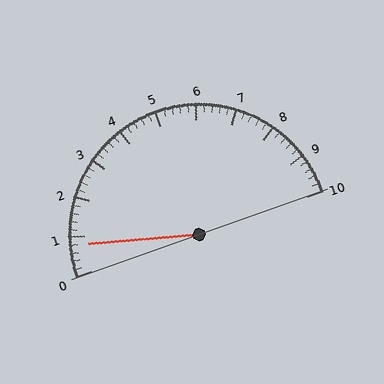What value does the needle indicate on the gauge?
The needle indicates approximately 0.8.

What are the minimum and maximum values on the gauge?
The gauge ranges from 0 to 10.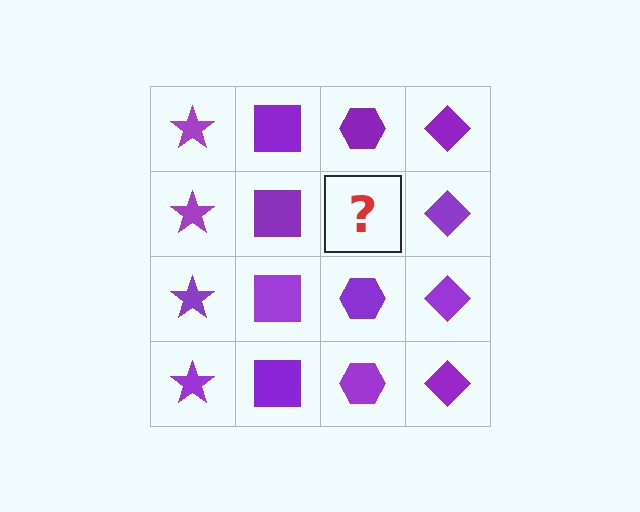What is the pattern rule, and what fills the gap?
The rule is that each column has a consistent shape. The gap should be filled with a purple hexagon.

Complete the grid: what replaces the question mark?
The question mark should be replaced with a purple hexagon.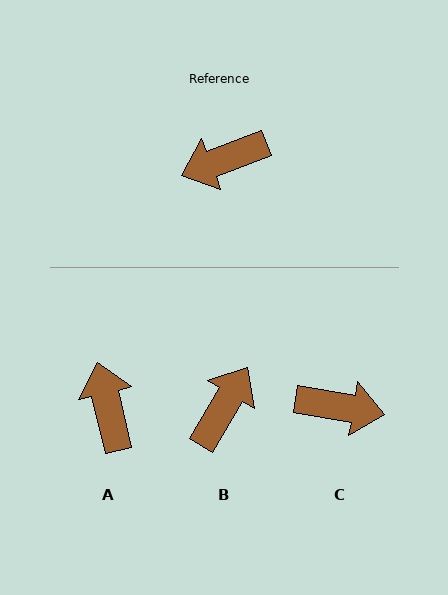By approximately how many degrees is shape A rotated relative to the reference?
Approximately 98 degrees clockwise.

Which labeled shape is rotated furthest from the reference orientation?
C, about 149 degrees away.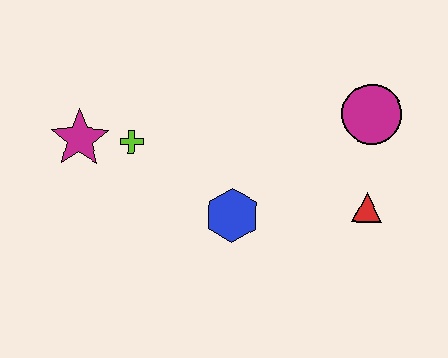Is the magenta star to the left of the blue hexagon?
Yes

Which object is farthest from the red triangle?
The magenta star is farthest from the red triangle.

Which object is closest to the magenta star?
The lime cross is closest to the magenta star.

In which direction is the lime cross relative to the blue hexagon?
The lime cross is to the left of the blue hexagon.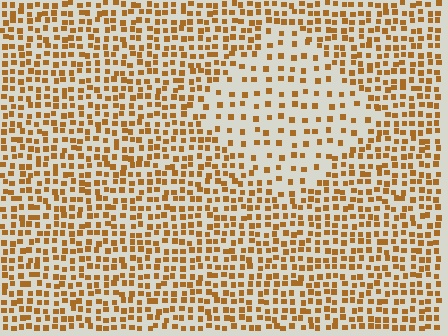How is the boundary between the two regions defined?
The boundary is defined by a change in element density (approximately 2.1x ratio). All elements are the same color, size, and shape.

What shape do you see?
I see a diamond.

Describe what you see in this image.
The image contains small brown elements arranged at two different densities. A diamond-shaped region is visible where the elements are less densely packed than the surrounding area.